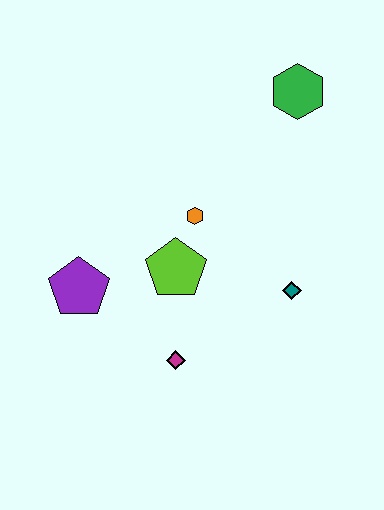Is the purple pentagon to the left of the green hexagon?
Yes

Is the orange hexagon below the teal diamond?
No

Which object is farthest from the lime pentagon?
The green hexagon is farthest from the lime pentagon.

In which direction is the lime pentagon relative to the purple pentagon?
The lime pentagon is to the right of the purple pentagon.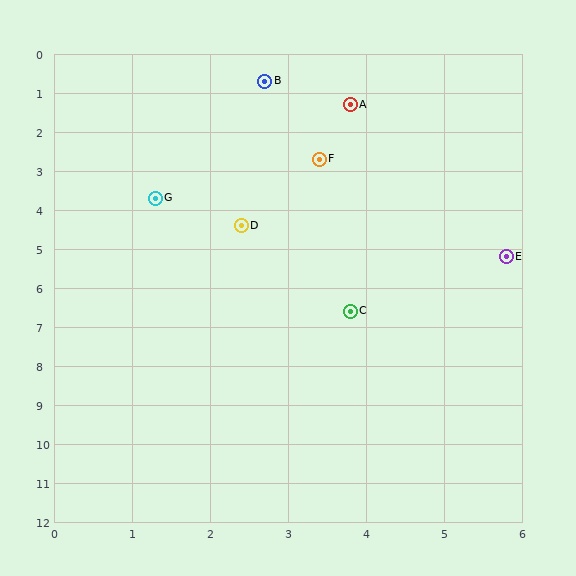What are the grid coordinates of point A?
Point A is at approximately (3.8, 1.3).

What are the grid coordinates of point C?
Point C is at approximately (3.8, 6.6).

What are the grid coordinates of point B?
Point B is at approximately (2.7, 0.7).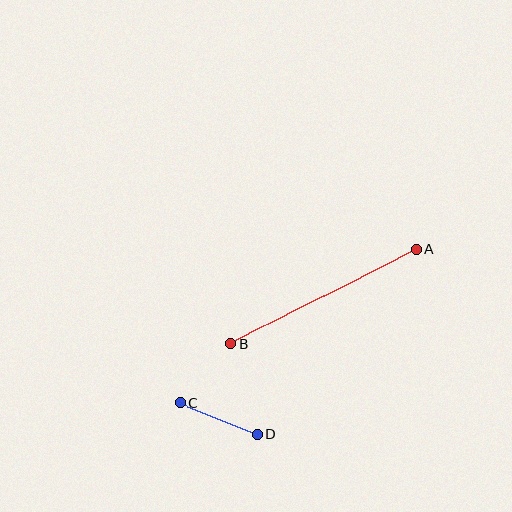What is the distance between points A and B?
The distance is approximately 208 pixels.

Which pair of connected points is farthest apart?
Points A and B are farthest apart.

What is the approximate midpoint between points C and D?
The midpoint is at approximately (219, 419) pixels.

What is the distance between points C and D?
The distance is approximately 83 pixels.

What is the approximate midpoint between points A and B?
The midpoint is at approximately (324, 297) pixels.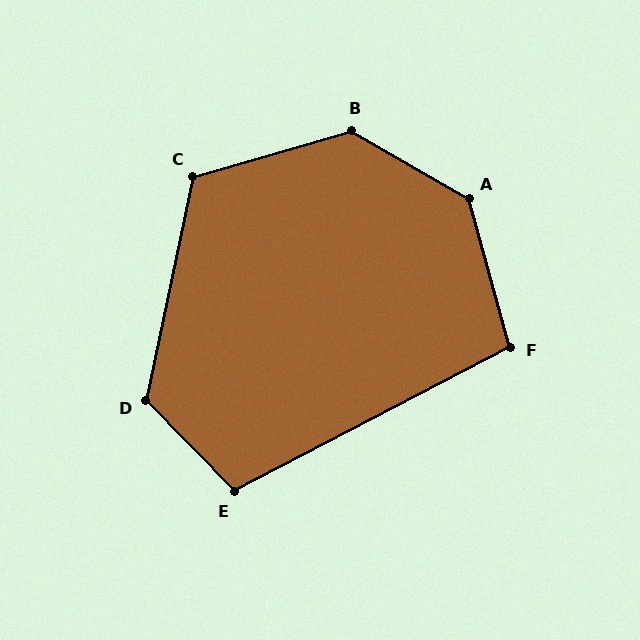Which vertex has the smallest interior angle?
F, at approximately 102 degrees.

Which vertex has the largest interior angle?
A, at approximately 135 degrees.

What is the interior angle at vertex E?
Approximately 106 degrees (obtuse).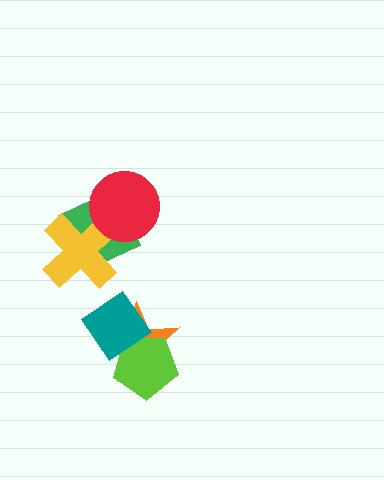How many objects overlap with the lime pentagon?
2 objects overlap with the lime pentagon.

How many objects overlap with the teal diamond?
2 objects overlap with the teal diamond.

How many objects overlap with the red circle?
2 objects overlap with the red circle.